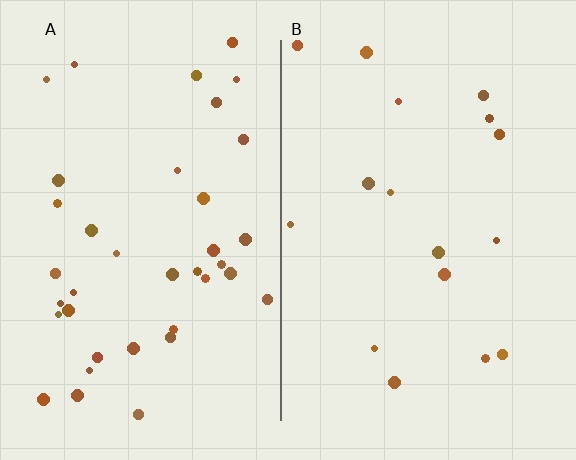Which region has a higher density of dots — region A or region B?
A (the left).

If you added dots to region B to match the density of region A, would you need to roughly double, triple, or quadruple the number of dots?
Approximately double.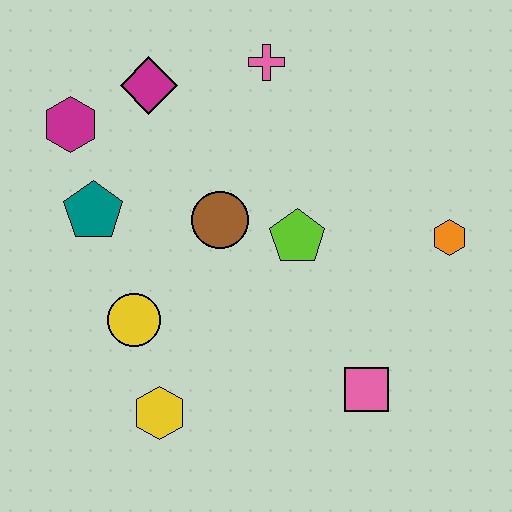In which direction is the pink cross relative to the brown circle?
The pink cross is above the brown circle.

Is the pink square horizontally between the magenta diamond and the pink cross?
No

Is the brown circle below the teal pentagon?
Yes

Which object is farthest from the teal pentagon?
The orange hexagon is farthest from the teal pentagon.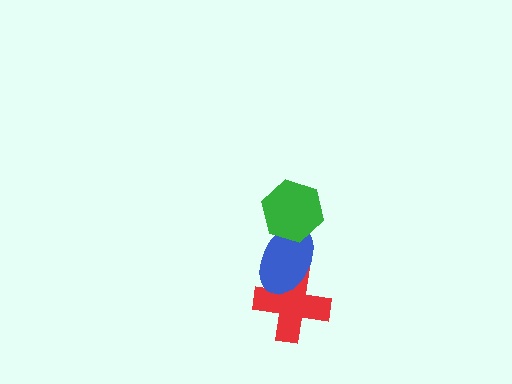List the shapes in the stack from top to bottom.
From top to bottom: the green hexagon, the blue ellipse, the red cross.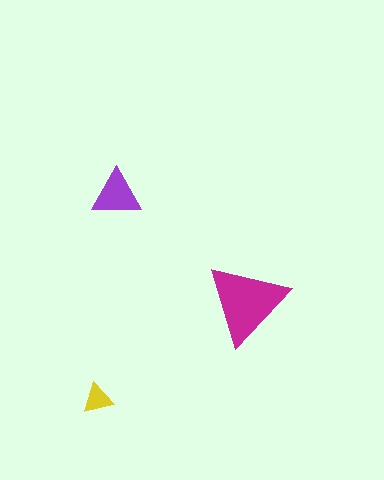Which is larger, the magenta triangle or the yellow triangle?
The magenta one.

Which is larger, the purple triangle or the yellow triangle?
The purple one.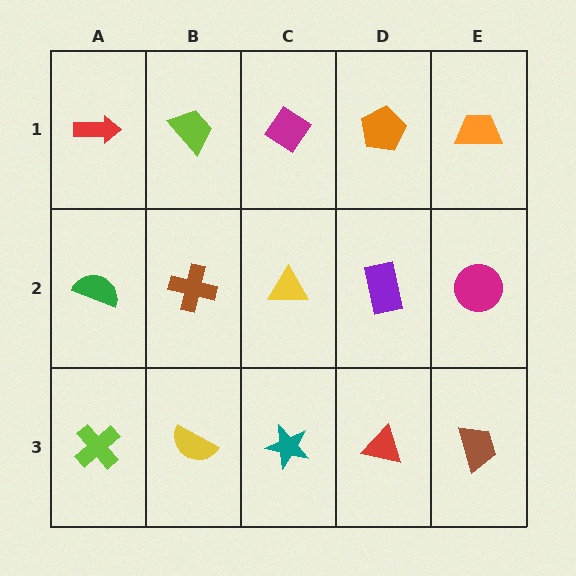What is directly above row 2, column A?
A red arrow.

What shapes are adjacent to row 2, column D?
An orange pentagon (row 1, column D), a red triangle (row 3, column D), a yellow triangle (row 2, column C), a magenta circle (row 2, column E).